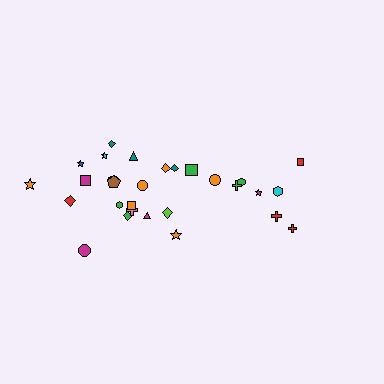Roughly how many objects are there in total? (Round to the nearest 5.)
Roughly 30 objects in total.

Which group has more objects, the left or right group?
The left group.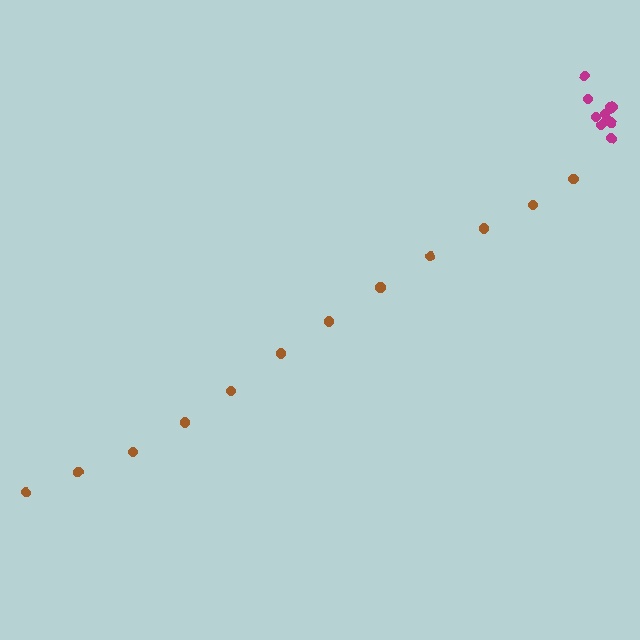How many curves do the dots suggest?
There are 2 distinct paths.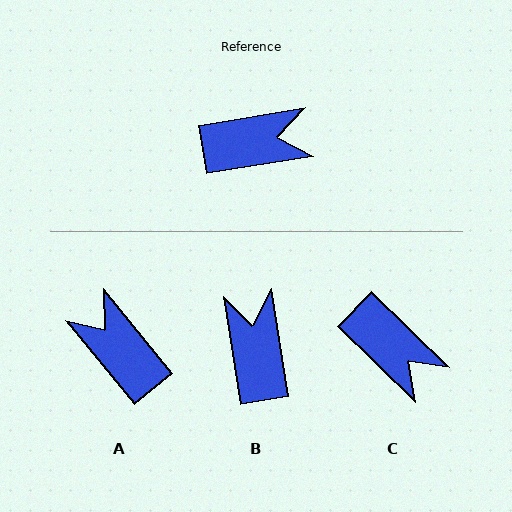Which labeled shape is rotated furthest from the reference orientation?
A, about 120 degrees away.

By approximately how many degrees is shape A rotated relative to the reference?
Approximately 120 degrees counter-clockwise.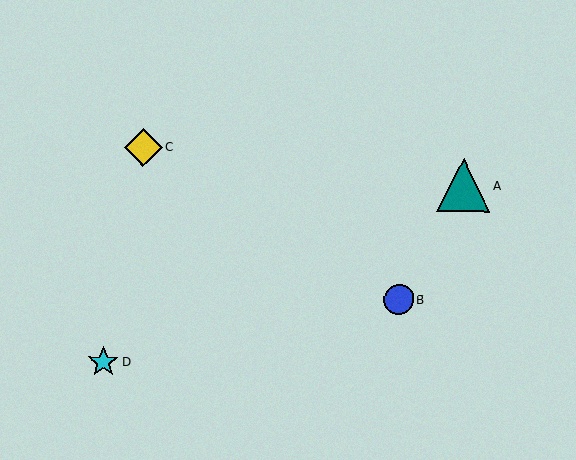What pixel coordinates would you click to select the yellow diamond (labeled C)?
Click at (143, 147) to select the yellow diamond C.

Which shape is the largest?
The teal triangle (labeled A) is the largest.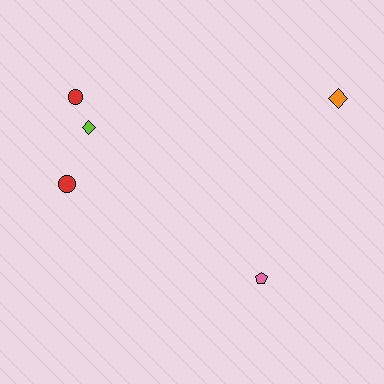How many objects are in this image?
There are 5 objects.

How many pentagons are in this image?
There is 1 pentagon.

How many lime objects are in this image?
There is 1 lime object.